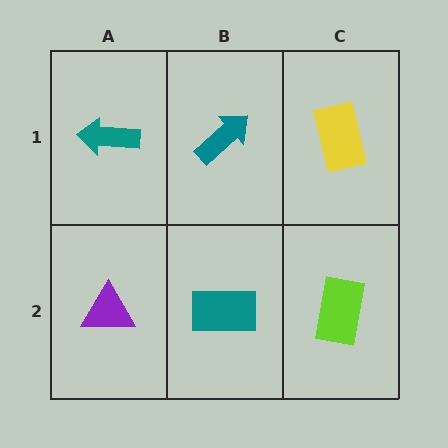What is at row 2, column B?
A teal rectangle.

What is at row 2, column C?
A lime rectangle.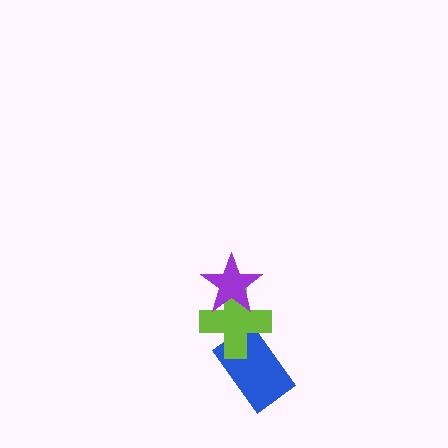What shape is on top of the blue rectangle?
The lime cross is on top of the blue rectangle.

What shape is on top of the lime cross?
The purple star is on top of the lime cross.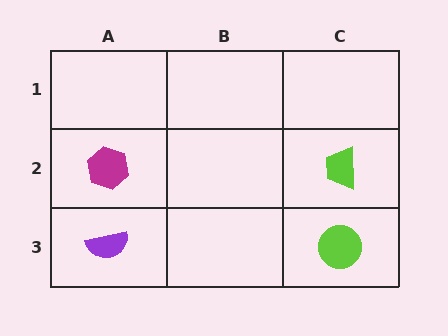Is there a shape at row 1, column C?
No, that cell is empty.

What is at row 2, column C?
A lime trapezoid.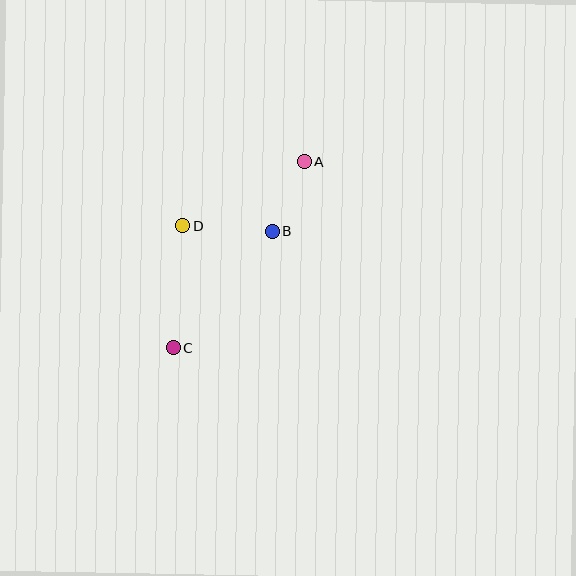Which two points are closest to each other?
Points A and B are closest to each other.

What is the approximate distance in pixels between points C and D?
The distance between C and D is approximately 123 pixels.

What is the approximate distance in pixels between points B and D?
The distance between B and D is approximately 90 pixels.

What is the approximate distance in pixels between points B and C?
The distance between B and C is approximately 153 pixels.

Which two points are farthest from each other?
Points A and C are farthest from each other.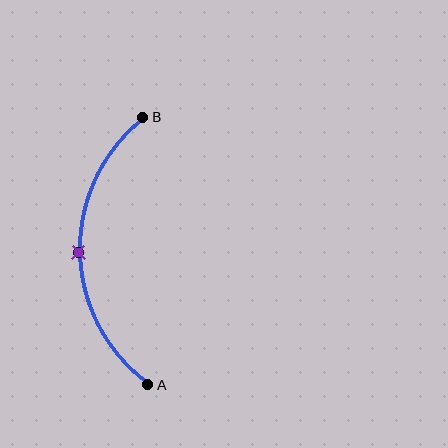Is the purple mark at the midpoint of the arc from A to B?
Yes. The purple mark lies on the arc at equal arc-length from both A and B — it is the arc midpoint.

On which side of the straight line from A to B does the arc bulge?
The arc bulges to the left of the straight line connecting A and B.